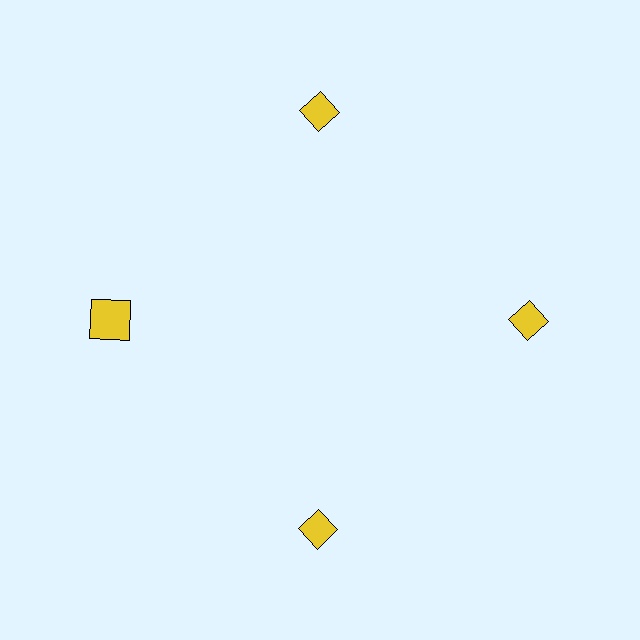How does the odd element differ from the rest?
It has a different shape: square instead of diamond.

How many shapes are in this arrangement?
There are 4 shapes arranged in a ring pattern.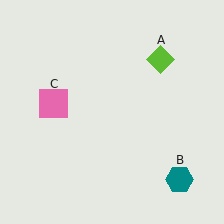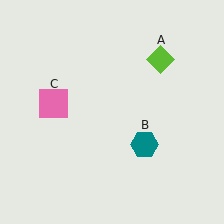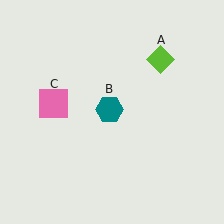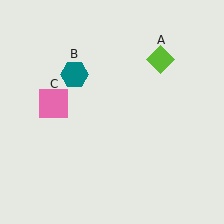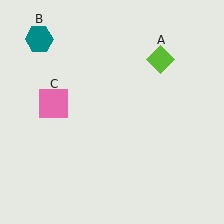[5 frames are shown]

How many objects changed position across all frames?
1 object changed position: teal hexagon (object B).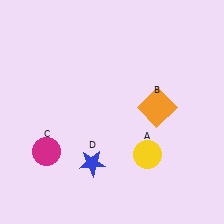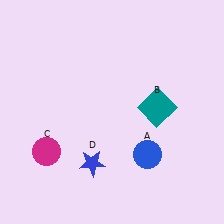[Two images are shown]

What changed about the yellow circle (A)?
In Image 1, A is yellow. In Image 2, it changed to blue.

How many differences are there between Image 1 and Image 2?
There are 2 differences between the two images.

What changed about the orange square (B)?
In Image 1, B is orange. In Image 2, it changed to teal.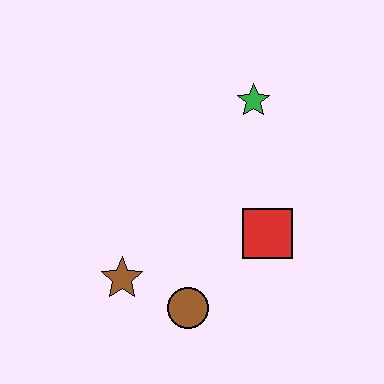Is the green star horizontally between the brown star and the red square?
Yes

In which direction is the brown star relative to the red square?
The brown star is to the left of the red square.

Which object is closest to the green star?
The red square is closest to the green star.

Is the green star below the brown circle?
No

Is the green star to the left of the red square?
Yes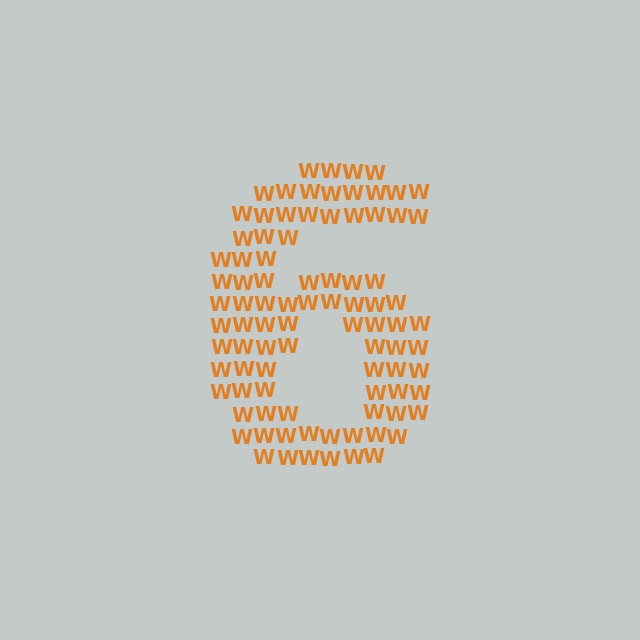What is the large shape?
The large shape is the digit 6.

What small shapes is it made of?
It is made of small letter W's.